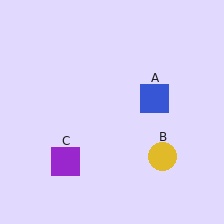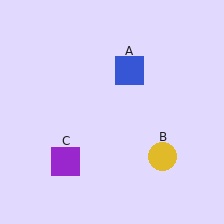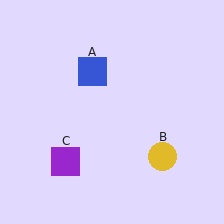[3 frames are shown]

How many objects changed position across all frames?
1 object changed position: blue square (object A).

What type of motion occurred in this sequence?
The blue square (object A) rotated counterclockwise around the center of the scene.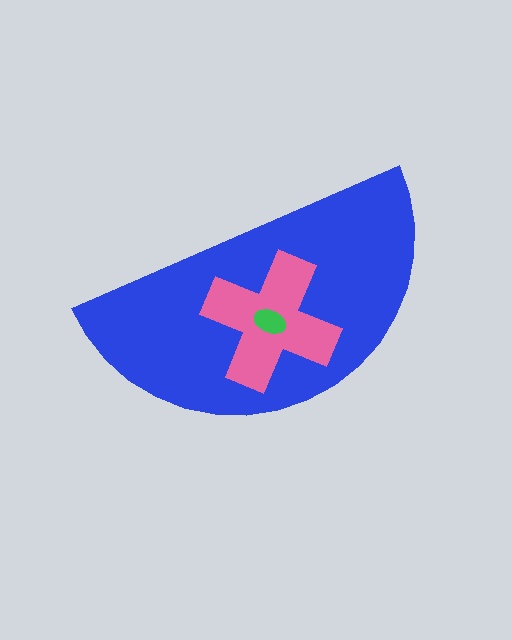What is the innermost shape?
The green ellipse.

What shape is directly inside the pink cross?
The green ellipse.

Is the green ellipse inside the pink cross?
Yes.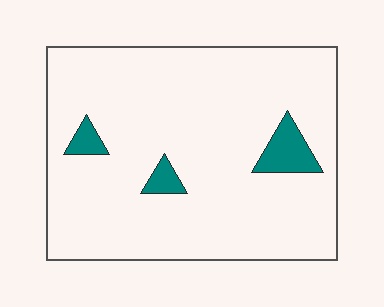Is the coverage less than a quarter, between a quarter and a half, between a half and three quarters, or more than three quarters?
Less than a quarter.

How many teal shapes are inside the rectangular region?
3.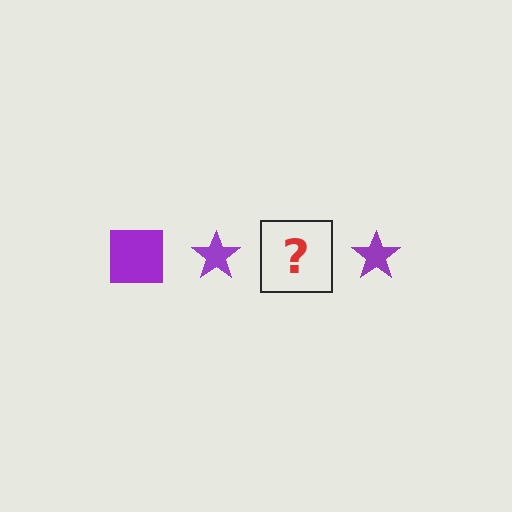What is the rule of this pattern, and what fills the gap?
The rule is that the pattern cycles through square, star shapes in purple. The gap should be filled with a purple square.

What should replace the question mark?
The question mark should be replaced with a purple square.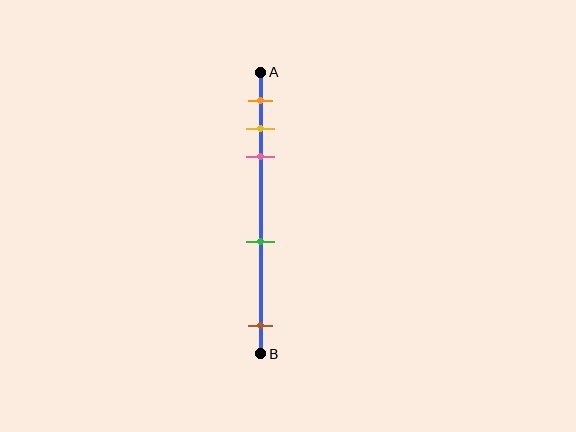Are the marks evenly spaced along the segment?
No, the marks are not evenly spaced.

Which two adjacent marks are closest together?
The yellow and pink marks are the closest adjacent pair.